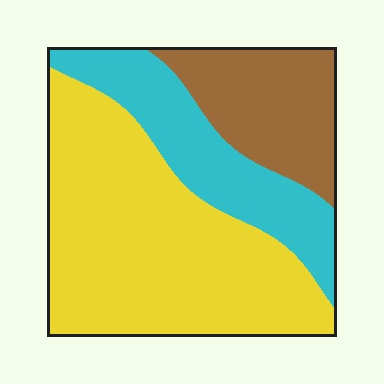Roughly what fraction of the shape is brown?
Brown covers around 20% of the shape.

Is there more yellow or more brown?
Yellow.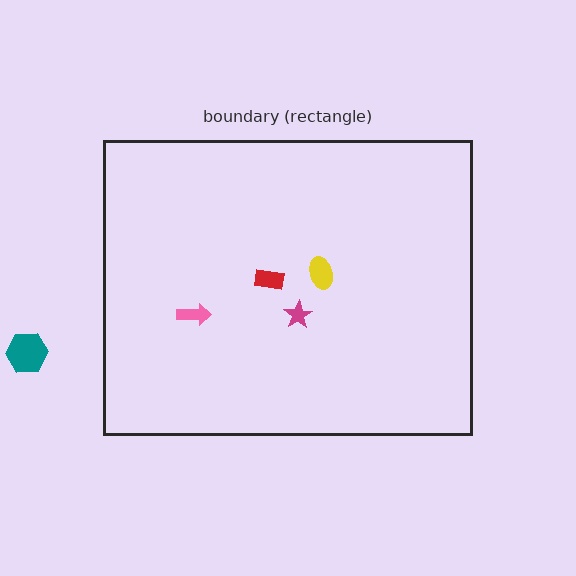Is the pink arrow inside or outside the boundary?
Inside.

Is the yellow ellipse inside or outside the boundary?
Inside.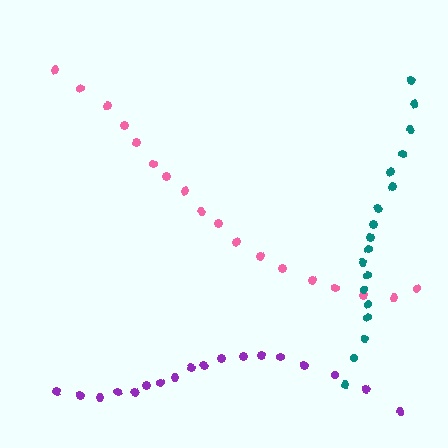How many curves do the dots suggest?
There are 3 distinct paths.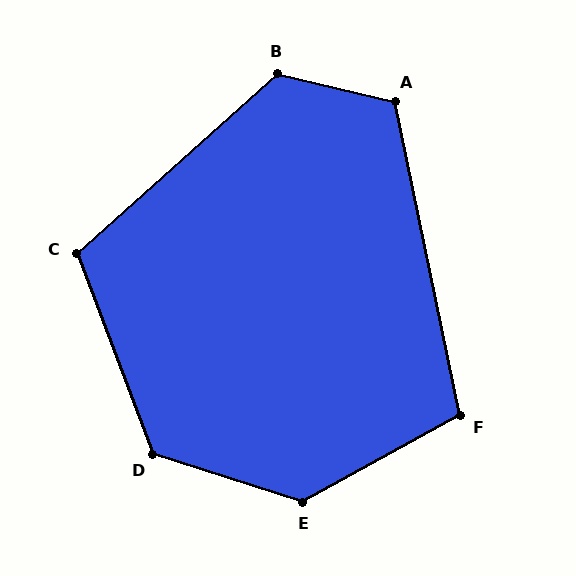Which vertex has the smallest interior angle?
F, at approximately 107 degrees.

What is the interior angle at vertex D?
Approximately 128 degrees (obtuse).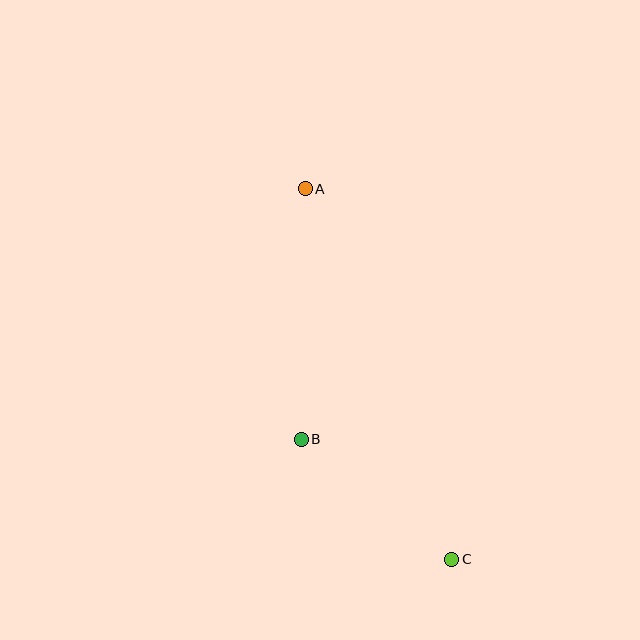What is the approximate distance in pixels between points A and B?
The distance between A and B is approximately 251 pixels.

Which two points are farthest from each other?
Points A and C are farthest from each other.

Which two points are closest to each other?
Points B and C are closest to each other.